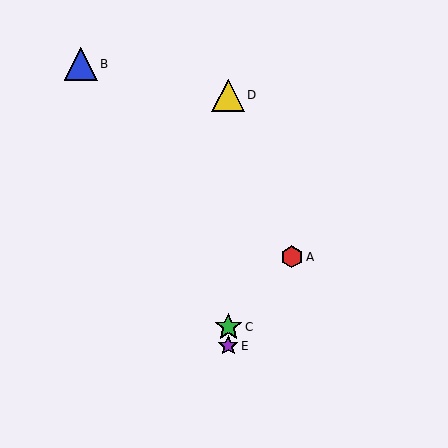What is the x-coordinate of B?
Object B is at x≈81.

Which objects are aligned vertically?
Objects C, D, E are aligned vertically.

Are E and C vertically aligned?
Yes, both are at x≈228.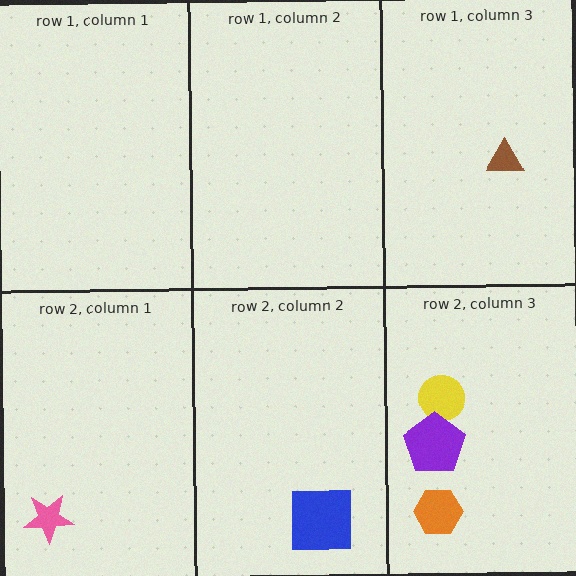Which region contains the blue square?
The row 2, column 2 region.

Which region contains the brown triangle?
The row 1, column 3 region.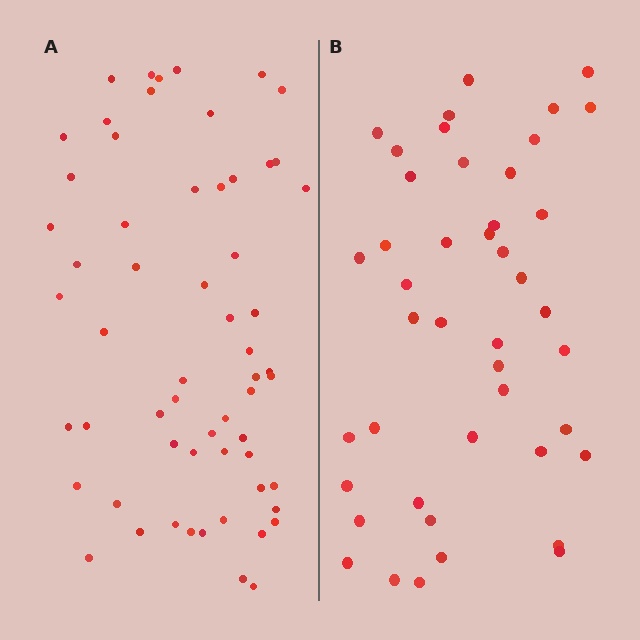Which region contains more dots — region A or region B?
Region A (the left region) has more dots.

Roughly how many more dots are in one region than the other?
Region A has approximately 15 more dots than region B.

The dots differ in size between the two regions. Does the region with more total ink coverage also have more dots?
No. Region B has more total ink coverage because its dots are larger, but region A actually contains more individual dots. Total area can be misleading — the number of items is what matters here.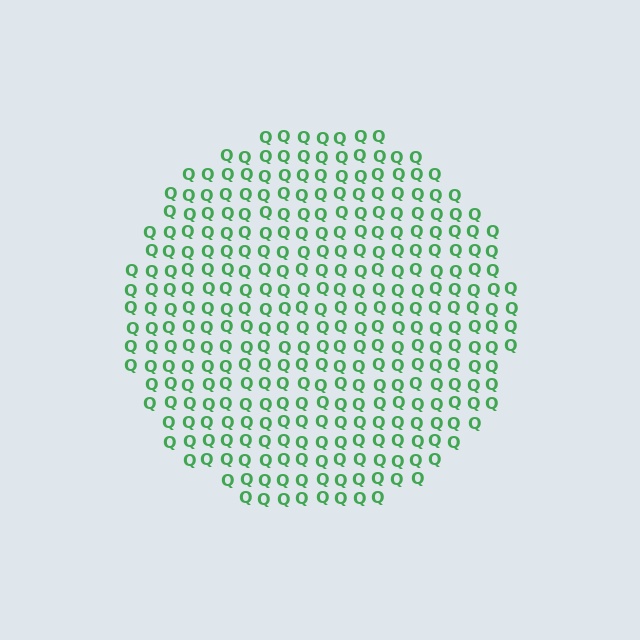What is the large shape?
The large shape is a circle.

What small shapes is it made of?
It is made of small letter Q's.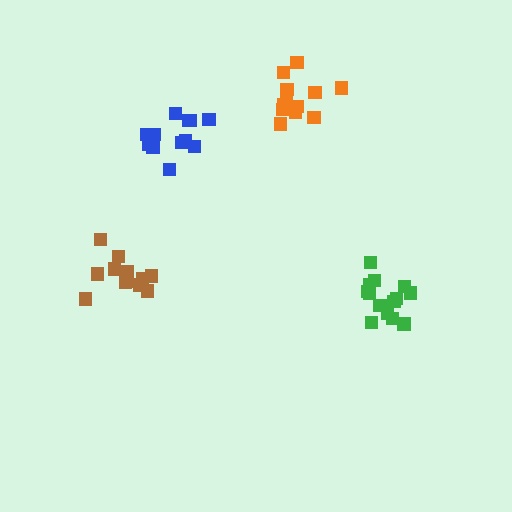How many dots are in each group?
Group 1: 12 dots, Group 2: 15 dots, Group 3: 12 dots, Group 4: 12 dots (51 total).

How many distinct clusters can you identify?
There are 4 distinct clusters.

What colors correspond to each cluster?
The clusters are colored: brown, green, blue, orange.